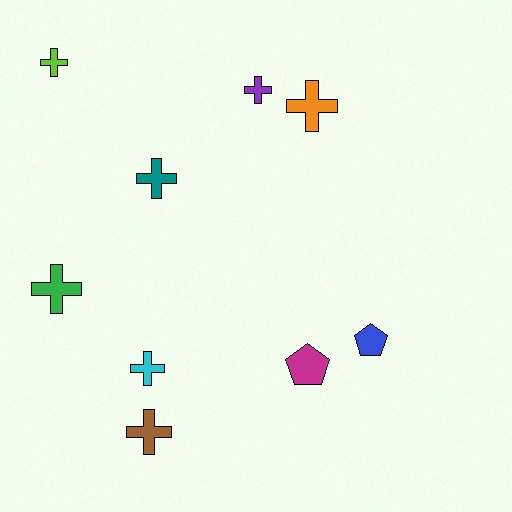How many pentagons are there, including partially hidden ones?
There are 2 pentagons.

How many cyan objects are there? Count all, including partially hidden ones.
There is 1 cyan object.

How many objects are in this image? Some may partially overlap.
There are 9 objects.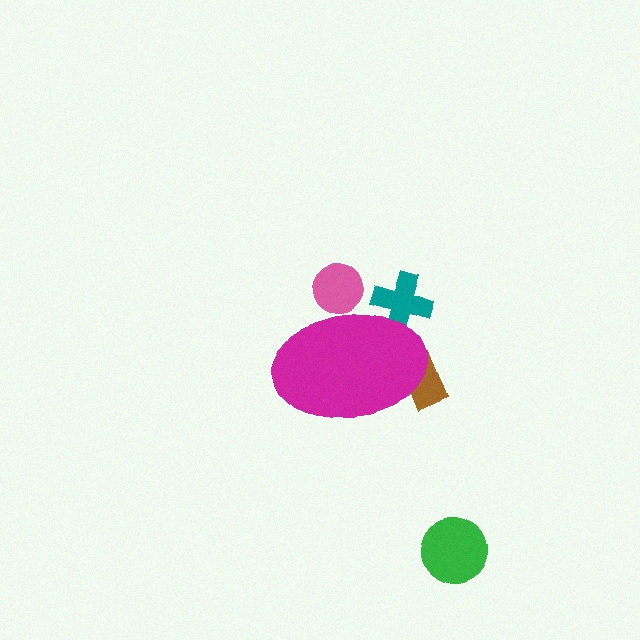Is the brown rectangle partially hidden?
Yes, the brown rectangle is partially hidden behind the magenta ellipse.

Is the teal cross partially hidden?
Yes, the teal cross is partially hidden behind the magenta ellipse.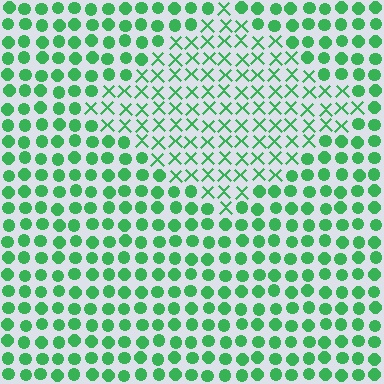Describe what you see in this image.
The image is filled with small green elements arranged in a uniform grid. A diamond-shaped region contains X marks, while the surrounding area contains circles. The boundary is defined purely by the change in element shape.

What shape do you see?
I see a diamond.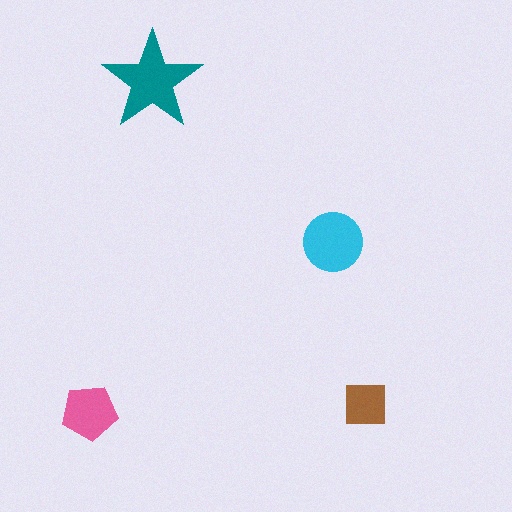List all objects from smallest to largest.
The brown square, the pink pentagon, the cyan circle, the teal star.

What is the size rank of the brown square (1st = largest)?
4th.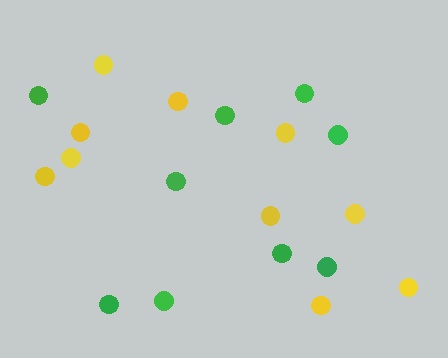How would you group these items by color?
There are 2 groups: one group of yellow circles (10) and one group of green circles (9).